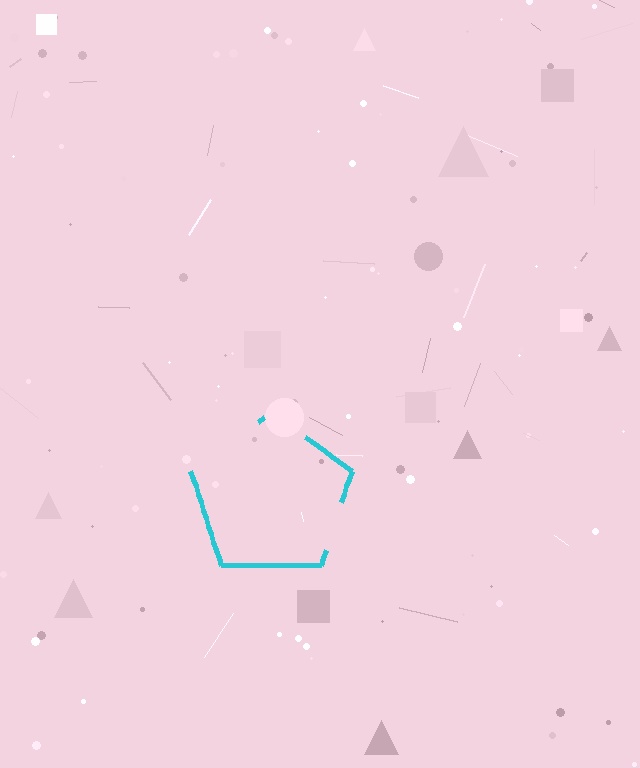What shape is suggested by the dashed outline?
The dashed outline suggests a pentagon.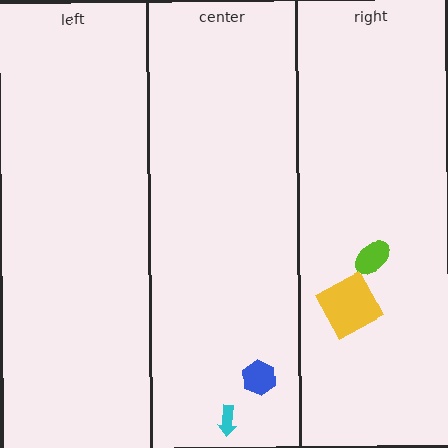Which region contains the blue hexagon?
The center region.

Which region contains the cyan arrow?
The center region.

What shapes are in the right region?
The lime ellipse, the yellow square.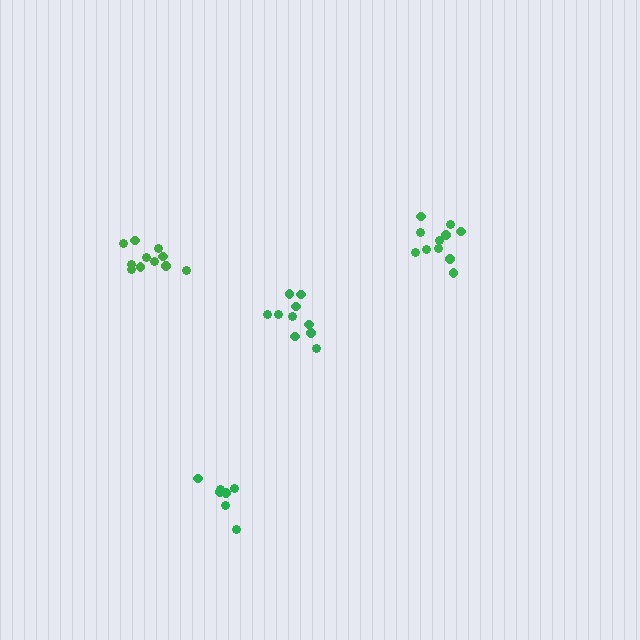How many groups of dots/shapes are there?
There are 4 groups.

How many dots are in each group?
Group 1: 11 dots, Group 2: 10 dots, Group 3: 7 dots, Group 4: 11 dots (39 total).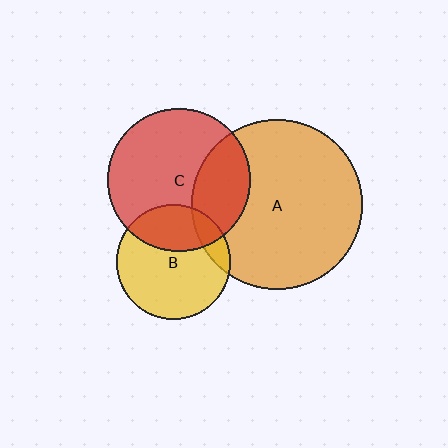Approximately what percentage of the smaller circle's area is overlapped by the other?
Approximately 30%.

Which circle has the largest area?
Circle A (orange).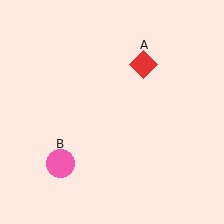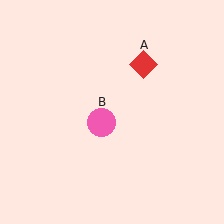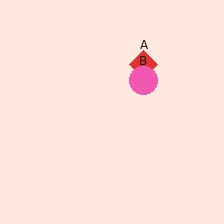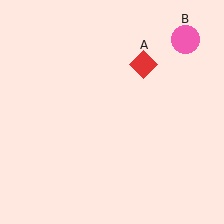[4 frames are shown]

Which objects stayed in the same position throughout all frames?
Red diamond (object A) remained stationary.